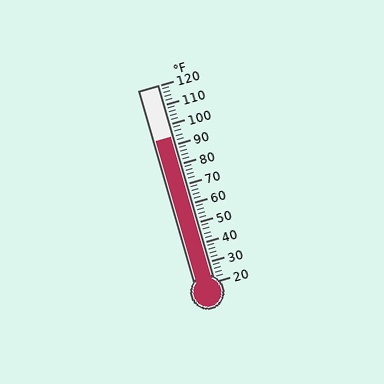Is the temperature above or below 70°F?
The temperature is above 70°F.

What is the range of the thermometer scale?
The thermometer scale ranges from 20°F to 120°F.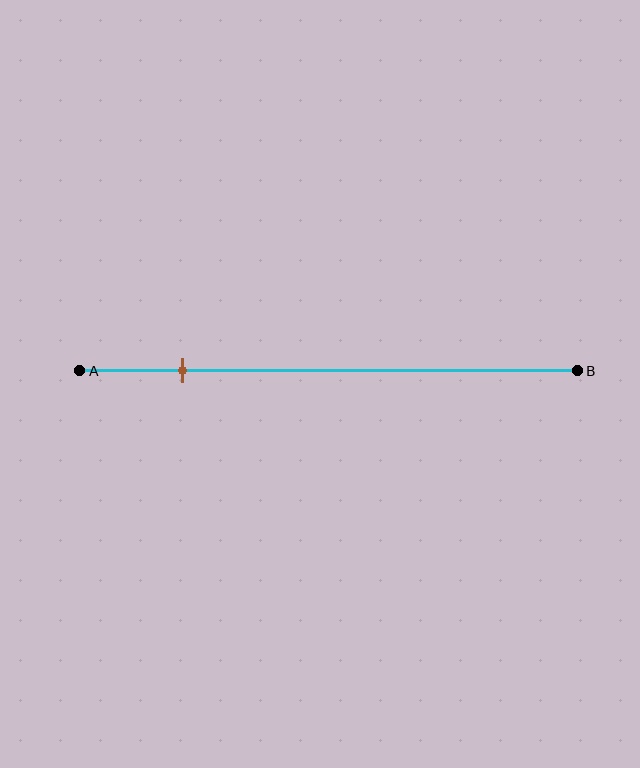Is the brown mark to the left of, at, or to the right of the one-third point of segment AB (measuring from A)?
The brown mark is to the left of the one-third point of segment AB.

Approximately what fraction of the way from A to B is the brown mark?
The brown mark is approximately 20% of the way from A to B.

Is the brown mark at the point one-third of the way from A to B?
No, the mark is at about 20% from A, not at the 33% one-third point.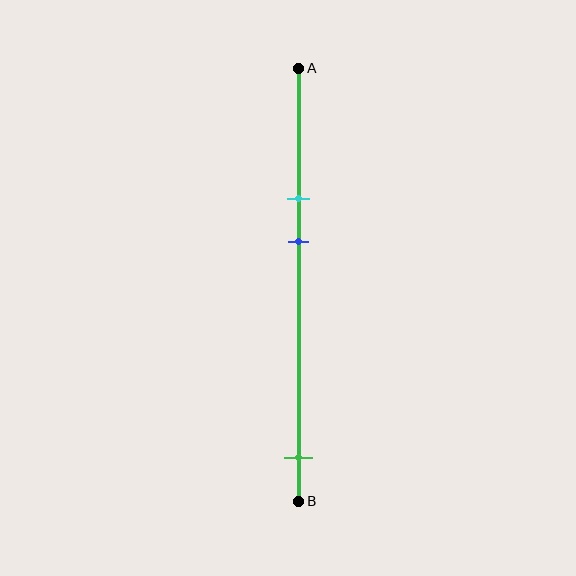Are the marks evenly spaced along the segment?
No, the marks are not evenly spaced.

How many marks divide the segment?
There are 3 marks dividing the segment.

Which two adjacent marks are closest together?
The cyan and blue marks are the closest adjacent pair.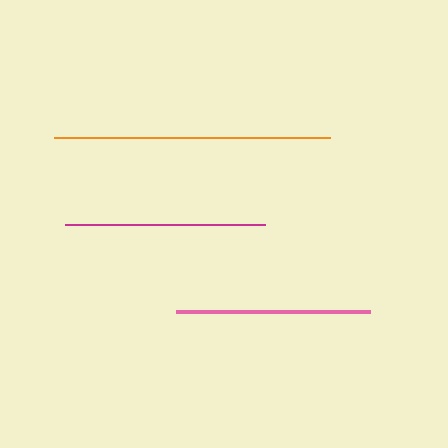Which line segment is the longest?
The orange line is the longest at approximately 277 pixels.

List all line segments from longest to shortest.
From longest to shortest: orange, magenta, pink.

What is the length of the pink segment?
The pink segment is approximately 193 pixels long.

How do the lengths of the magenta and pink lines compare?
The magenta and pink lines are approximately the same length.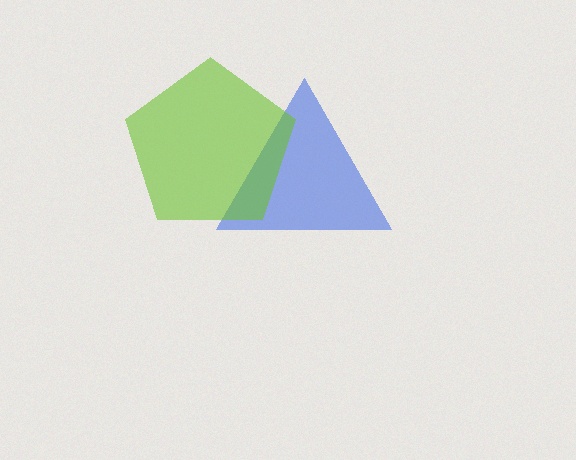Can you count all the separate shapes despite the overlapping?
Yes, there are 2 separate shapes.